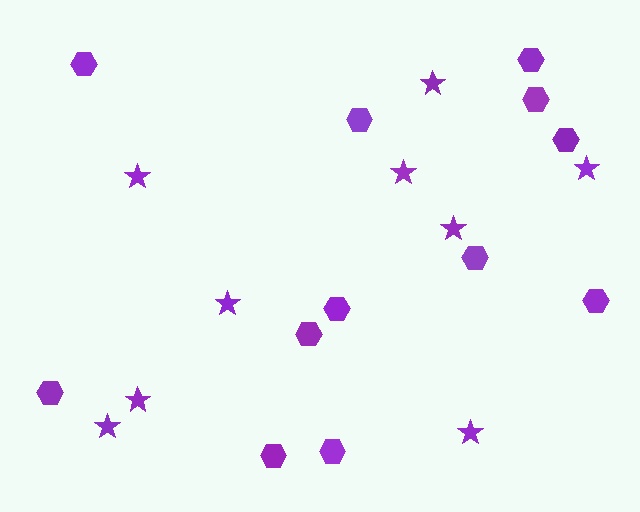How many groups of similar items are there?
There are 2 groups: one group of hexagons (12) and one group of stars (9).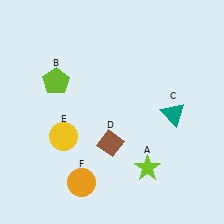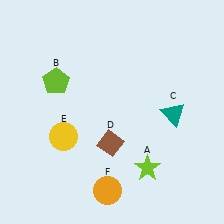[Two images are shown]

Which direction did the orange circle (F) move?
The orange circle (F) moved right.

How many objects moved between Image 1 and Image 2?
1 object moved between the two images.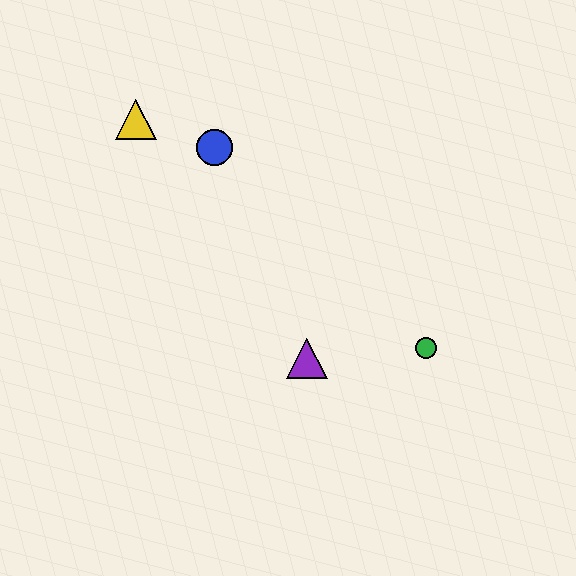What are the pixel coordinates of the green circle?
The green circle is at (426, 348).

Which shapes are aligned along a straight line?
The red triangle, the yellow triangle, the purple triangle are aligned along a straight line.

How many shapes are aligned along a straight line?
3 shapes (the red triangle, the yellow triangle, the purple triangle) are aligned along a straight line.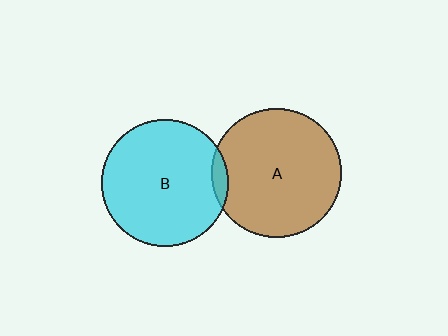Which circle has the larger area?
Circle A (brown).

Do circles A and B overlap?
Yes.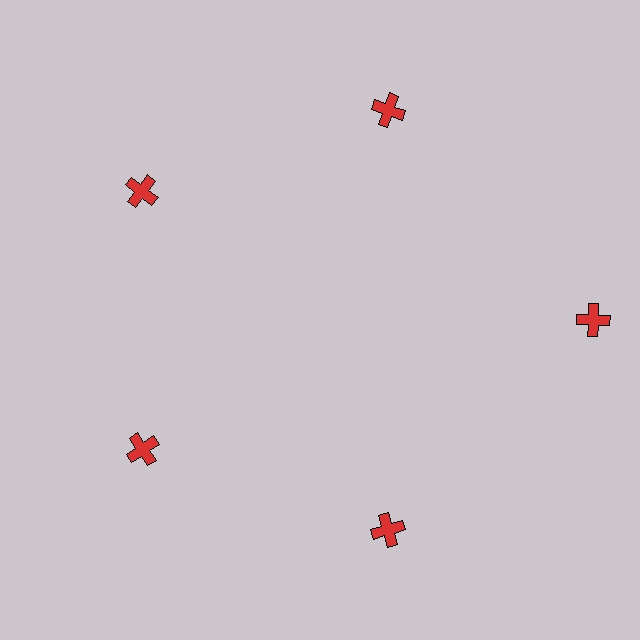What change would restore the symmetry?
The symmetry would be restored by moving it inward, back onto the ring so that all 5 crosses sit at equal angles and equal distance from the center.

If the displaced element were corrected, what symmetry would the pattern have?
It would have 5-fold rotational symmetry — the pattern would map onto itself every 72 degrees.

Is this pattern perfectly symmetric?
No. The 5 red crosses are arranged in a ring, but one element near the 3 o'clock position is pushed outward from the center, breaking the 5-fold rotational symmetry.